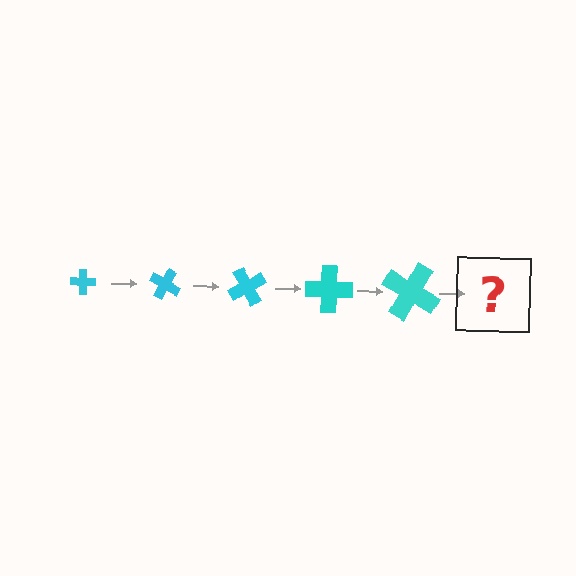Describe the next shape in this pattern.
It should be a cross, larger than the previous one and rotated 150 degrees from the start.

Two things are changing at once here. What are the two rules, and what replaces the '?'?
The two rules are that the cross grows larger each step and it rotates 30 degrees each step. The '?' should be a cross, larger than the previous one and rotated 150 degrees from the start.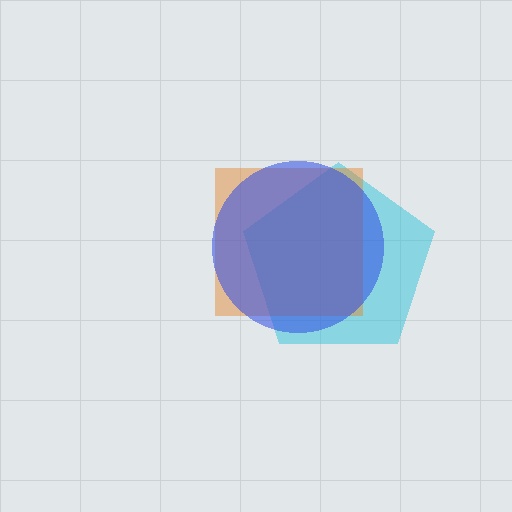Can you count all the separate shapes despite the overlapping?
Yes, there are 3 separate shapes.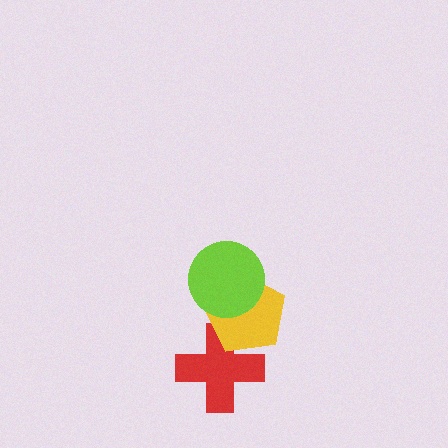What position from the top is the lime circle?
The lime circle is 1st from the top.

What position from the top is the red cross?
The red cross is 3rd from the top.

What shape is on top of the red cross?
The yellow pentagon is on top of the red cross.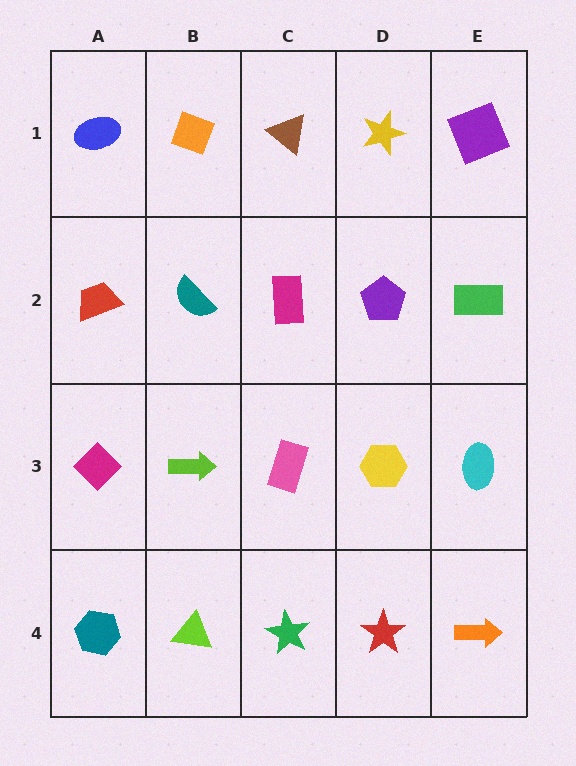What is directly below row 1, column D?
A purple pentagon.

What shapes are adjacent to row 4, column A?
A magenta diamond (row 3, column A), a lime triangle (row 4, column B).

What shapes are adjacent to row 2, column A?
A blue ellipse (row 1, column A), a magenta diamond (row 3, column A), a teal semicircle (row 2, column B).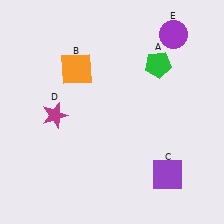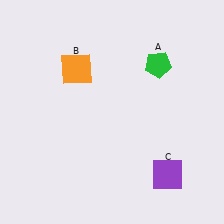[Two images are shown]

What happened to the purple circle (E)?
The purple circle (E) was removed in Image 2. It was in the top-right area of Image 1.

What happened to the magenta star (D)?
The magenta star (D) was removed in Image 2. It was in the bottom-left area of Image 1.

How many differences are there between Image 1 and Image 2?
There are 2 differences between the two images.